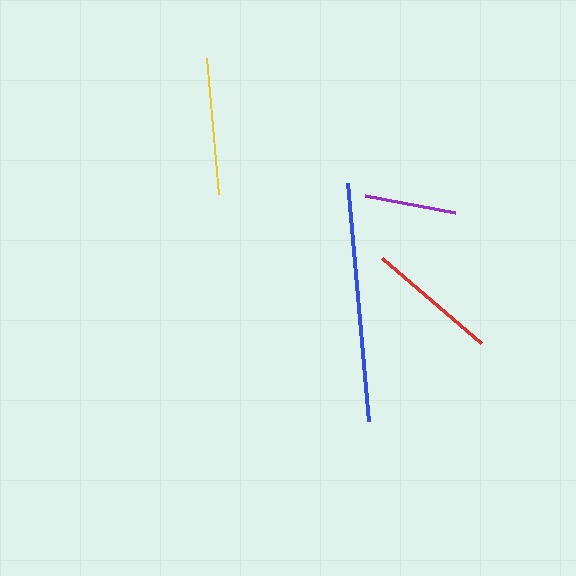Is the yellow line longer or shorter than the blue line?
The blue line is longer than the yellow line.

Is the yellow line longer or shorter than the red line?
The yellow line is longer than the red line.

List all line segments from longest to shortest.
From longest to shortest: blue, yellow, red, purple.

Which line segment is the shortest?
The purple line is the shortest at approximately 91 pixels.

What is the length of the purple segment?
The purple segment is approximately 91 pixels long.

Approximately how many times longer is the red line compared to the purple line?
The red line is approximately 1.4 times the length of the purple line.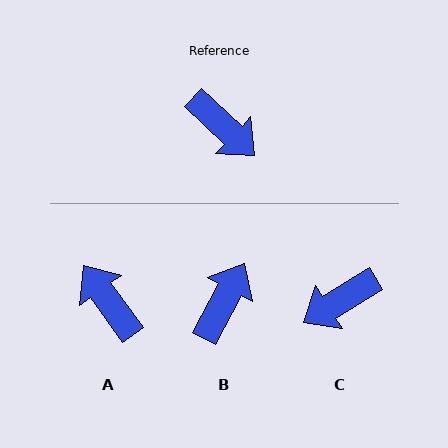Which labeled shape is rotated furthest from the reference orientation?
A, about 169 degrees away.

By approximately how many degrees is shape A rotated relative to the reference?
Approximately 169 degrees counter-clockwise.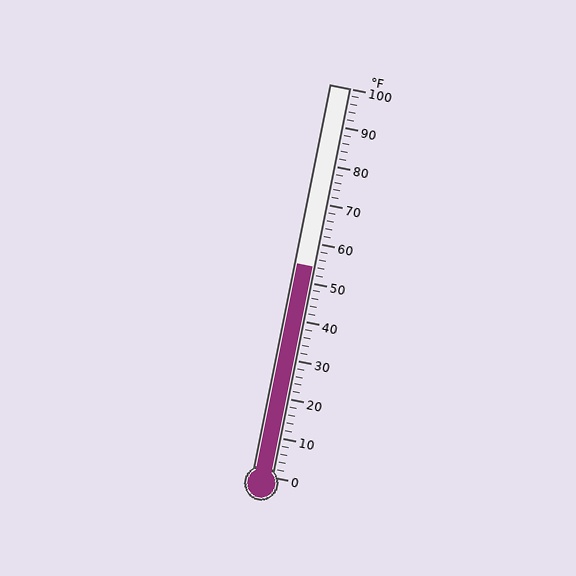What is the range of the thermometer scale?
The thermometer scale ranges from 0°F to 100°F.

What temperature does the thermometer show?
The thermometer shows approximately 54°F.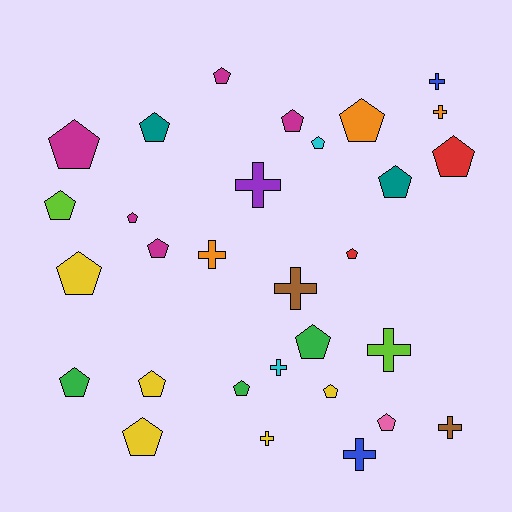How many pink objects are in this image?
There is 1 pink object.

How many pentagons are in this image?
There are 20 pentagons.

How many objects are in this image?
There are 30 objects.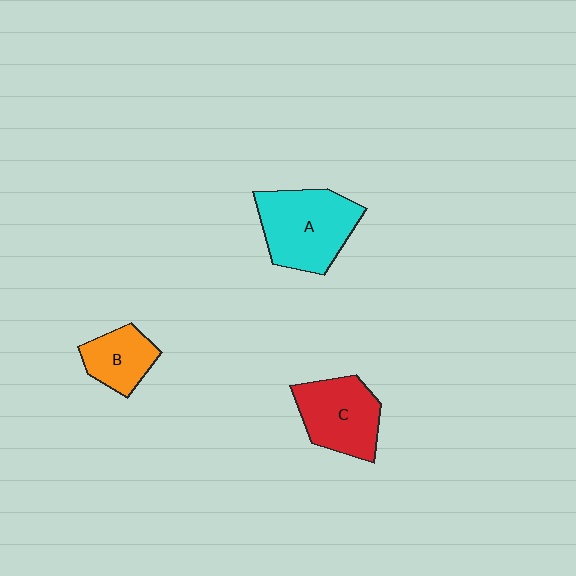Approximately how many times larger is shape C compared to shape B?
Approximately 1.5 times.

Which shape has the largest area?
Shape A (cyan).